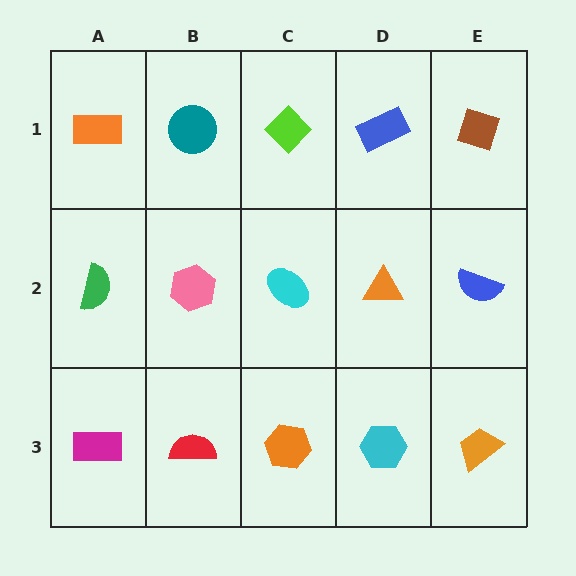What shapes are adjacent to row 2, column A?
An orange rectangle (row 1, column A), a magenta rectangle (row 3, column A), a pink hexagon (row 2, column B).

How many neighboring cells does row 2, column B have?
4.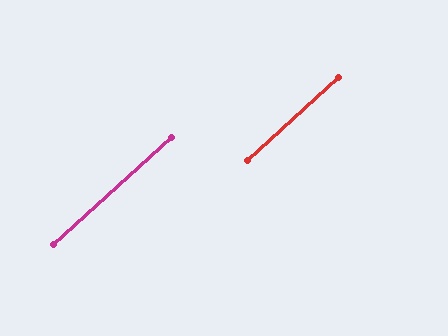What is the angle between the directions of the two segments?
Approximately 1 degree.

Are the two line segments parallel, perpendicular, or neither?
Parallel — their directions differ by only 0.5°.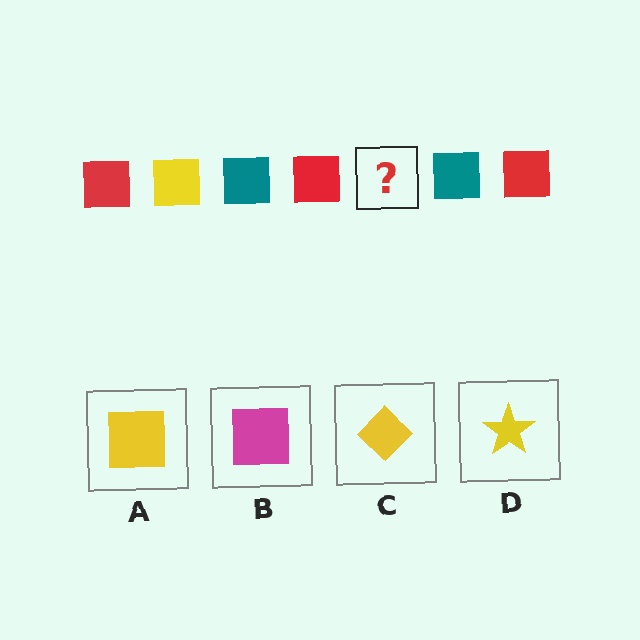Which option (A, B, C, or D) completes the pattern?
A.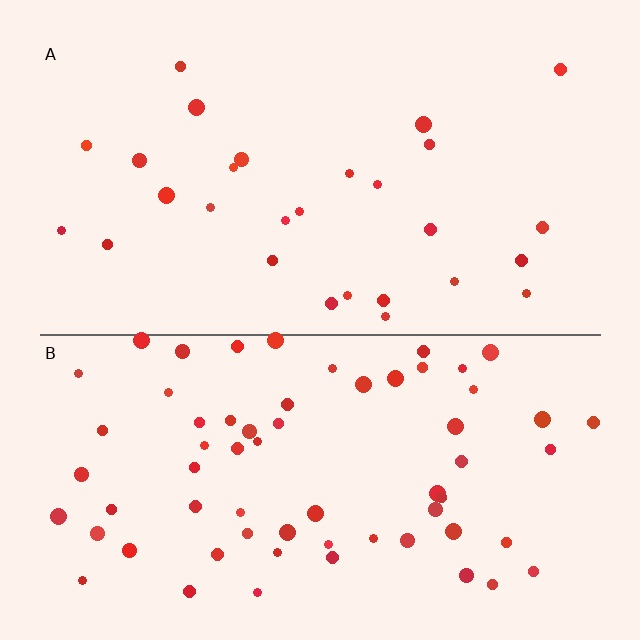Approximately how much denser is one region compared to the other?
Approximately 2.3× — region B over region A.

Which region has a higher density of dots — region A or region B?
B (the bottom).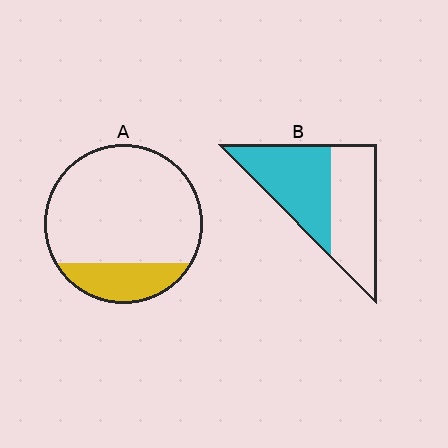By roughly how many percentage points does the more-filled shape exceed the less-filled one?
By roughly 30 percentage points (B over A).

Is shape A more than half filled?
No.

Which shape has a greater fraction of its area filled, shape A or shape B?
Shape B.